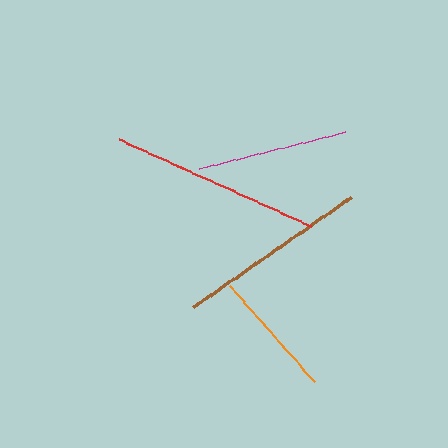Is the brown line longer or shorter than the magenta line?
The brown line is longer than the magenta line.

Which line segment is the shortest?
The orange line is the shortest at approximately 128 pixels.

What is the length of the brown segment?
The brown segment is approximately 192 pixels long.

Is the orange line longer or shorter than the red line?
The red line is longer than the orange line.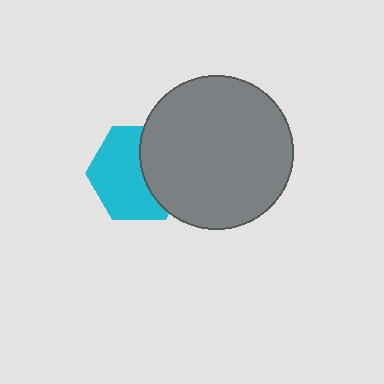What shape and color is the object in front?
The object in front is a gray circle.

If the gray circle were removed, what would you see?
You would see the complete cyan hexagon.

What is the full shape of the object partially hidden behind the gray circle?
The partially hidden object is a cyan hexagon.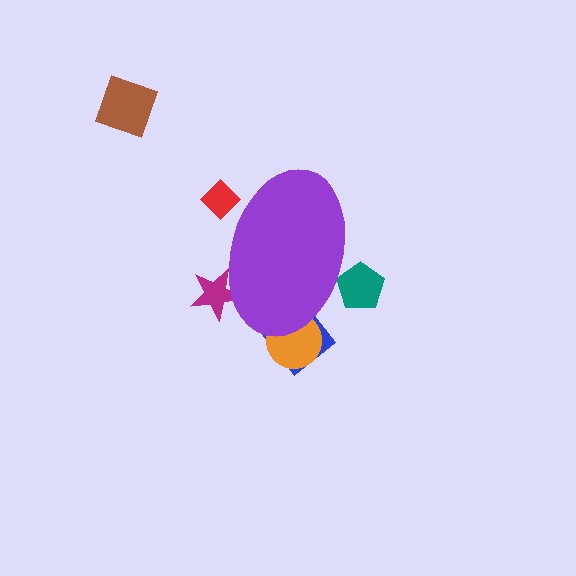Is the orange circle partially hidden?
Yes, the orange circle is partially hidden behind the purple ellipse.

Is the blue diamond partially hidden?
Yes, the blue diamond is partially hidden behind the purple ellipse.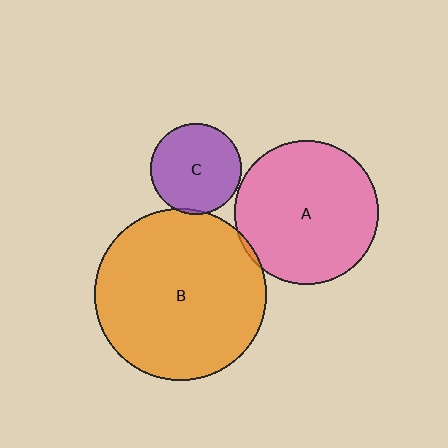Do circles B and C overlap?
Yes.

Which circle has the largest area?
Circle B (orange).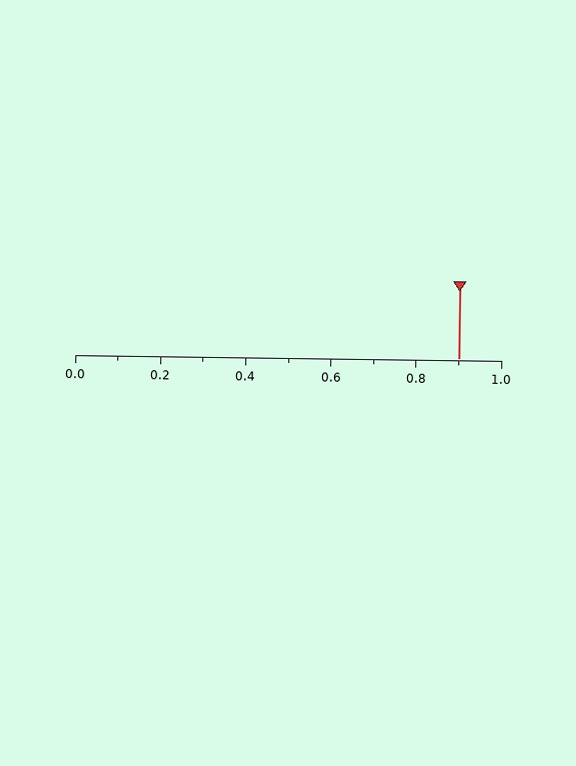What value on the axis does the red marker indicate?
The marker indicates approximately 0.9.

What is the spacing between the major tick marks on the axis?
The major ticks are spaced 0.2 apart.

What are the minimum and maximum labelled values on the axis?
The axis runs from 0.0 to 1.0.